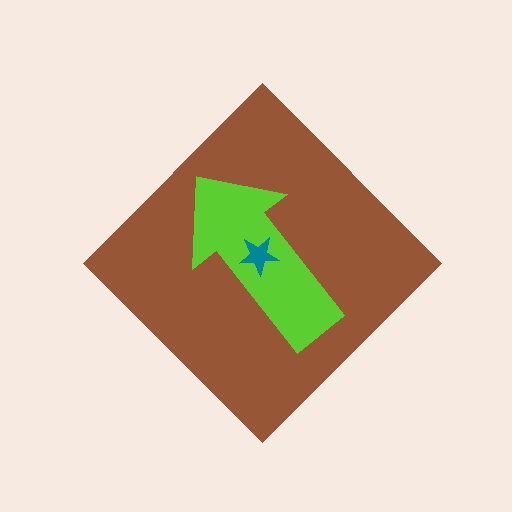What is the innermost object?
The teal star.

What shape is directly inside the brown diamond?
The lime arrow.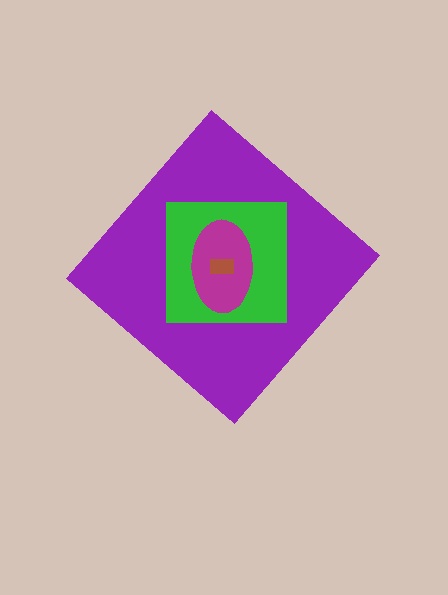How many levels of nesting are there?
4.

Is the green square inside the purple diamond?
Yes.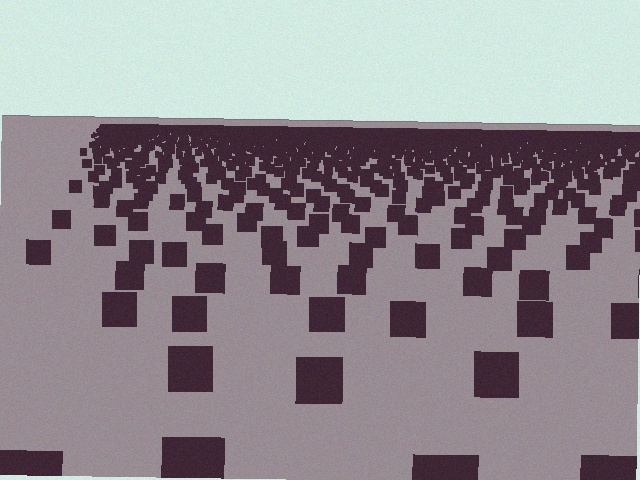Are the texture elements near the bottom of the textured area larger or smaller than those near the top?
Larger. Near the bottom, elements are closer to the viewer and appear at a bigger on-screen size.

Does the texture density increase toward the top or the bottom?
Density increases toward the top.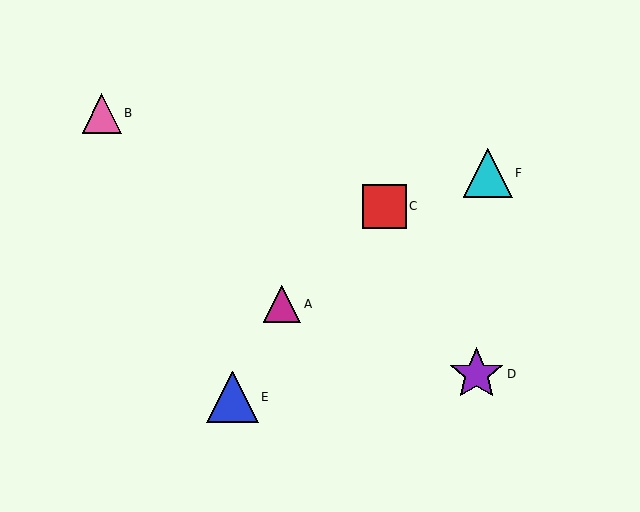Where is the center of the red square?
The center of the red square is at (384, 206).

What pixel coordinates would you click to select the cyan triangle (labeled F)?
Click at (488, 173) to select the cyan triangle F.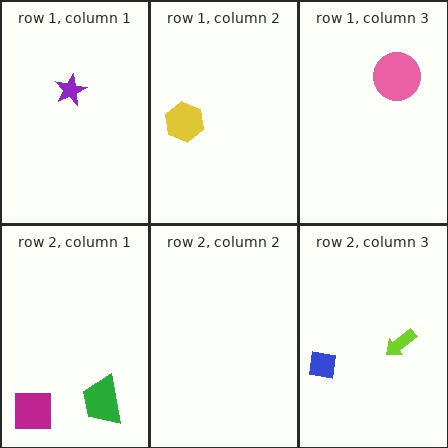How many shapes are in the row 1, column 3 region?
1.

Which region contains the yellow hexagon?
The row 1, column 2 region.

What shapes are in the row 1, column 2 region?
The yellow hexagon.